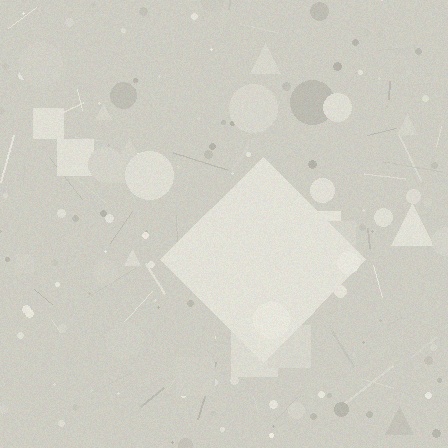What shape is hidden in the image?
A diamond is hidden in the image.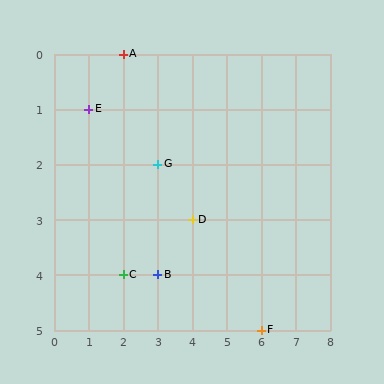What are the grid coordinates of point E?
Point E is at grid coordinates (1, 1).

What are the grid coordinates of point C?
Point C is at grid coordinates (2, 4).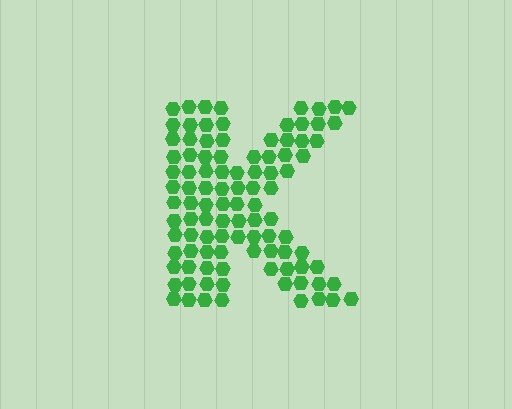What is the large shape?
The large shape is the letter K.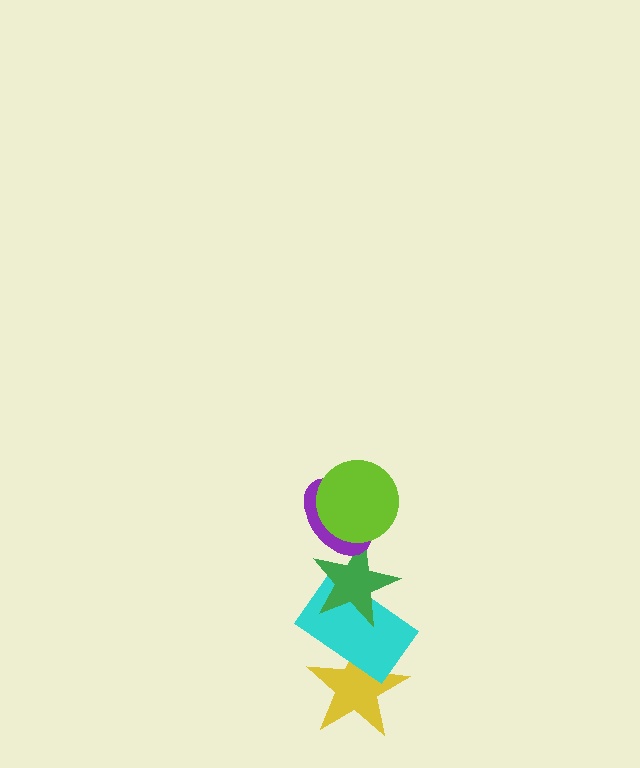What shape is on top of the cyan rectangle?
The green star is on top of the cyan rectangle.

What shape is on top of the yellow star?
The cyan rectangle is on top of the yellow star.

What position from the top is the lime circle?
The lime circle is 1st from the top.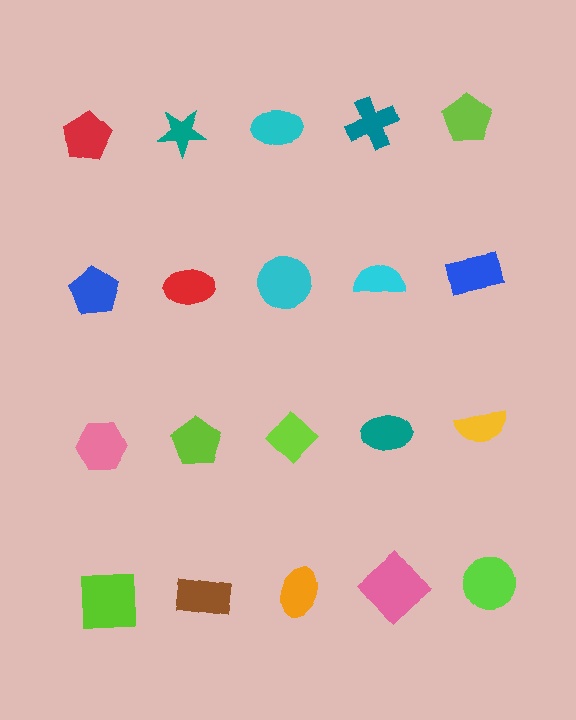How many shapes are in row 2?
5 shapes.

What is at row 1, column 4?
A teal cross.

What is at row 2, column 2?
A red ellipse.